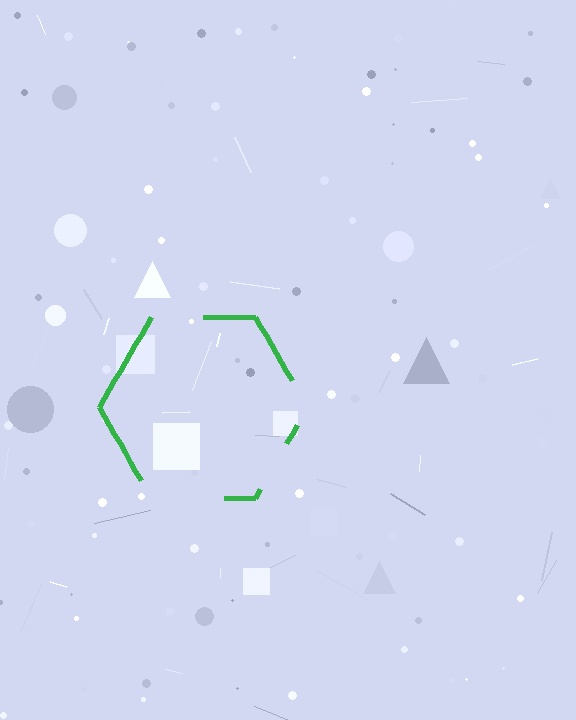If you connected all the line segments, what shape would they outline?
They would outline a hexagon.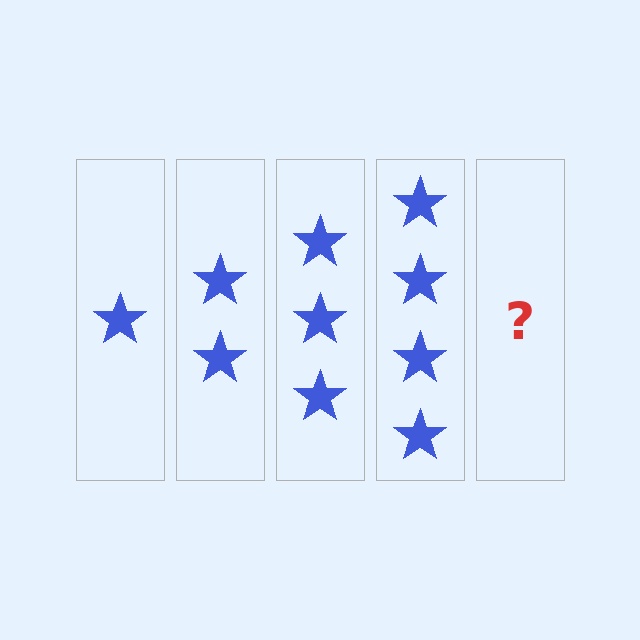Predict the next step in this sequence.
The next step is 5 stars.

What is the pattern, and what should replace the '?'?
The pattern is that each step adds one more star. The '?' should be 5 stars.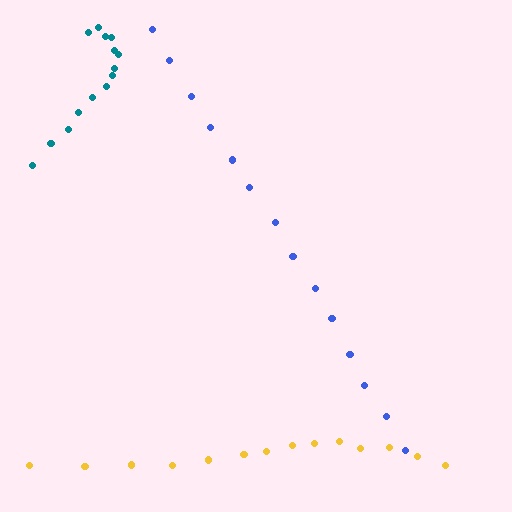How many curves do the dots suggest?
There are 3 distinct paths.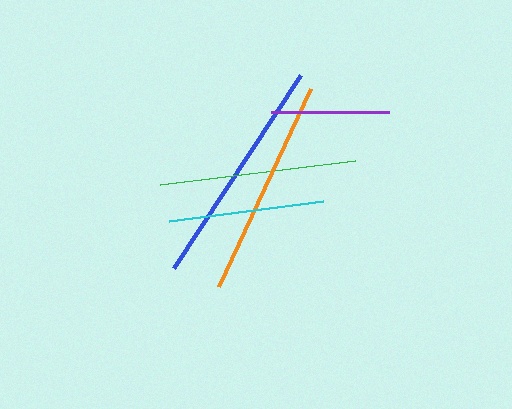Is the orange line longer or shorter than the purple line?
The orange line is longer than the purple line.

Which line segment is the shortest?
The purple line is the shortest at approximately 117 pixels.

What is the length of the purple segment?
The purple segment is approximately 117 pixels long.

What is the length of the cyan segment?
The cyan segment is approximately 155 pixels long.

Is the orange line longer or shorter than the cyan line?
The orange line is longer than the cyan line.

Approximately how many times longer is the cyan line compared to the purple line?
The cyan line is approximately 1.3 times the length of the purple line.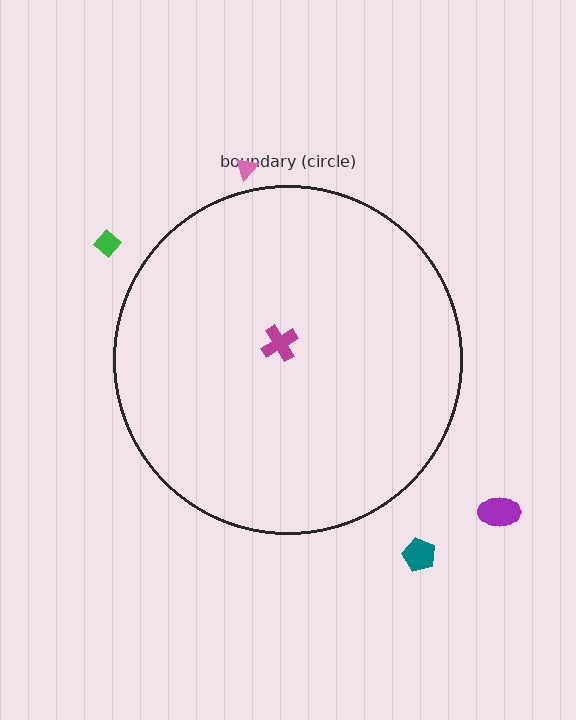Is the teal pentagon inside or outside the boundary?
Outside.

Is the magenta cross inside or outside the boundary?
Inside.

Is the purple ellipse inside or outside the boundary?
Outside.